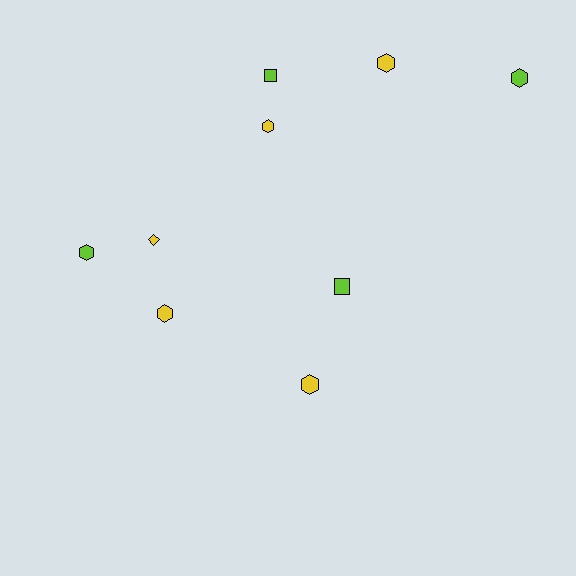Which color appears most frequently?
Yellow, with 5 objects.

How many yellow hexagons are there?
There are 4 yellow hexagons.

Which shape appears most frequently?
Hexagon, with 6 objects.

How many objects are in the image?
There are 9 objects.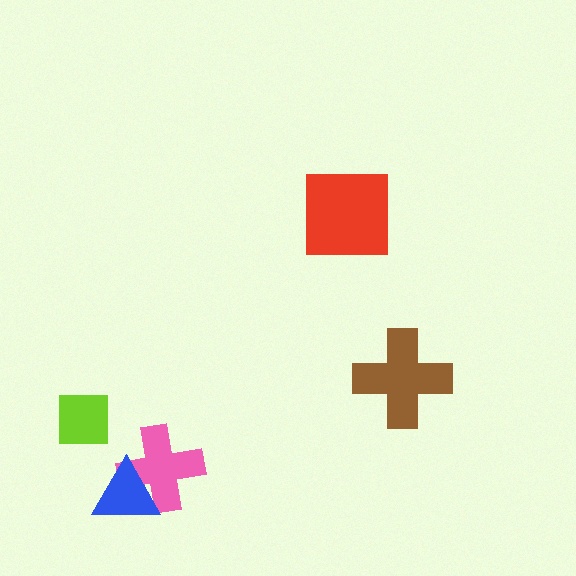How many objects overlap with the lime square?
0 objects overlap with the lime square.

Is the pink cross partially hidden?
Yes, it is partially covered by another shape.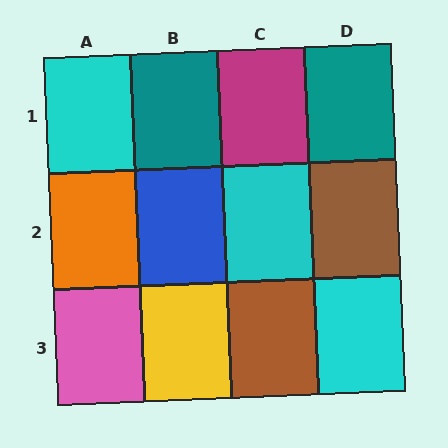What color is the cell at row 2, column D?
Brown.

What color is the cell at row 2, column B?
Blue.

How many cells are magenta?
1 cell is magenta.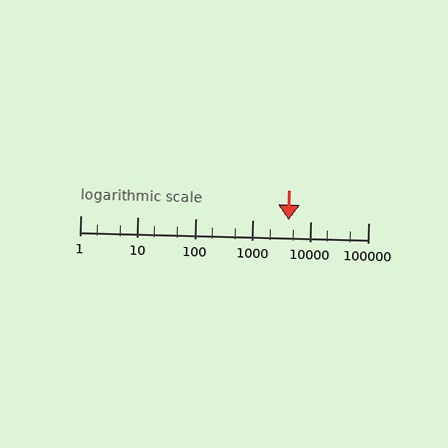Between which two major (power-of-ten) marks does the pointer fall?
The pointer is between 1000 and 10000.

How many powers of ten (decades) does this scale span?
The scale spans 5 decades, from 1 to 100000.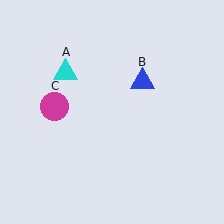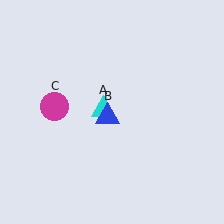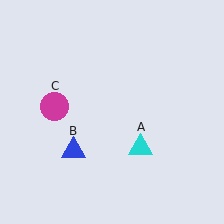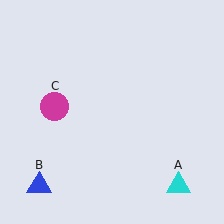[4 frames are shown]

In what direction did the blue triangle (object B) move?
The blue triangle (object B) moved down and to the left.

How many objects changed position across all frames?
2 objects changed position: cyan triangle (object A), blue triangle (object B).